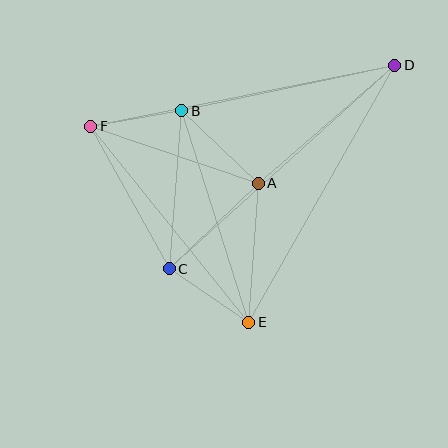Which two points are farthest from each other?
Points D and F are farthest from each other.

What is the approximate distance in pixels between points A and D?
The distance between A and D is approximately 180 pixels.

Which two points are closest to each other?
Points B and F are closest to each other.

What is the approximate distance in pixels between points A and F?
The distance between A and F is approximately 177 pixels.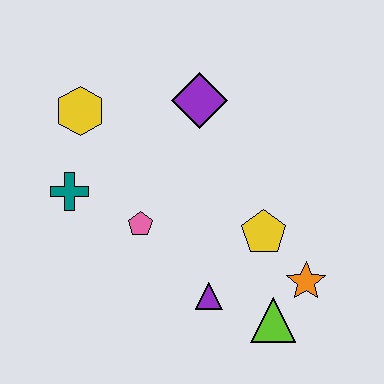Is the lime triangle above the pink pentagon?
No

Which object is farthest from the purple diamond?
The lime triangle is farthest from the purple diamond.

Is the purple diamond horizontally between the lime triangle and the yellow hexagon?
Yes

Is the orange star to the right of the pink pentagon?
Yes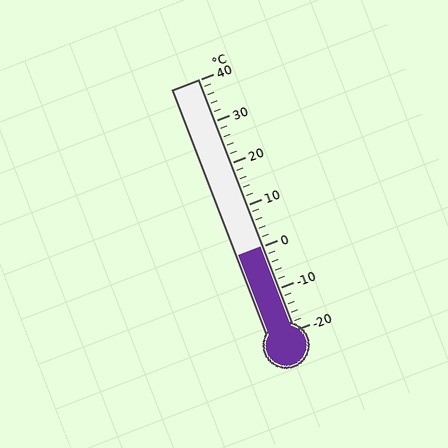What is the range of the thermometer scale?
The thermometer scale ranges from -20°C to 40°C.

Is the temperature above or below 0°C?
The temperature is at 0°C.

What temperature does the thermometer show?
The thermometer shows approximately 0°C.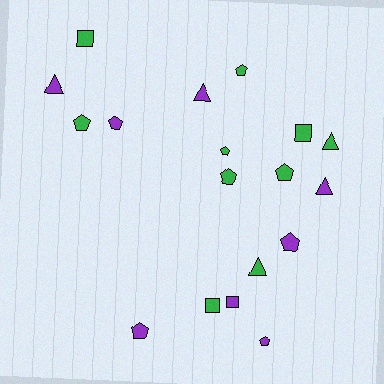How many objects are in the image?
There are 18 objects.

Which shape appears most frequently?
Pentagon, with 9 objects.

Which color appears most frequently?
Green, with 10 objects.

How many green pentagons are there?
There are 5 green pentagons.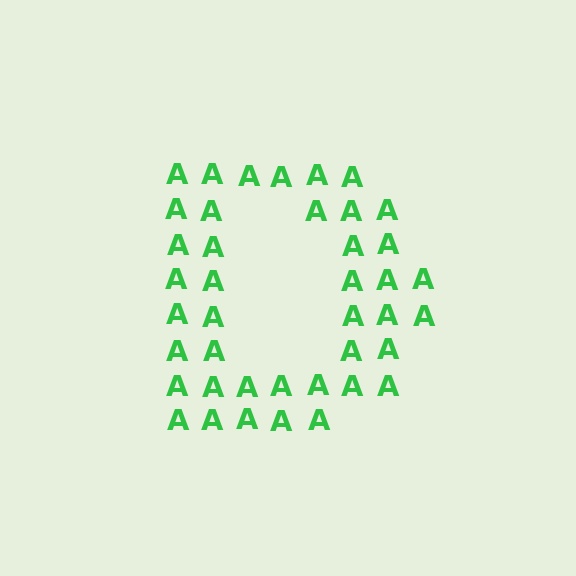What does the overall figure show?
The overall figure shows the letter D.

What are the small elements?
The small elements are letter A's.